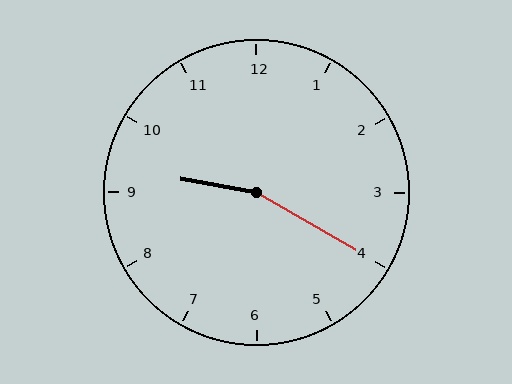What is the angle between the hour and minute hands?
Approximately 160 degrees.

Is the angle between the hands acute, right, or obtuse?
It is obtuse.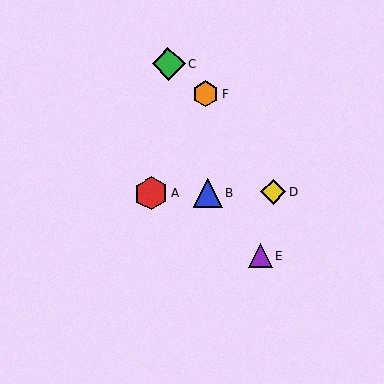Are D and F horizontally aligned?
No, D is at y≈192 and F is at y≈94.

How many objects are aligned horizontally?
3 objects (A, B, D) are aligned horizontally.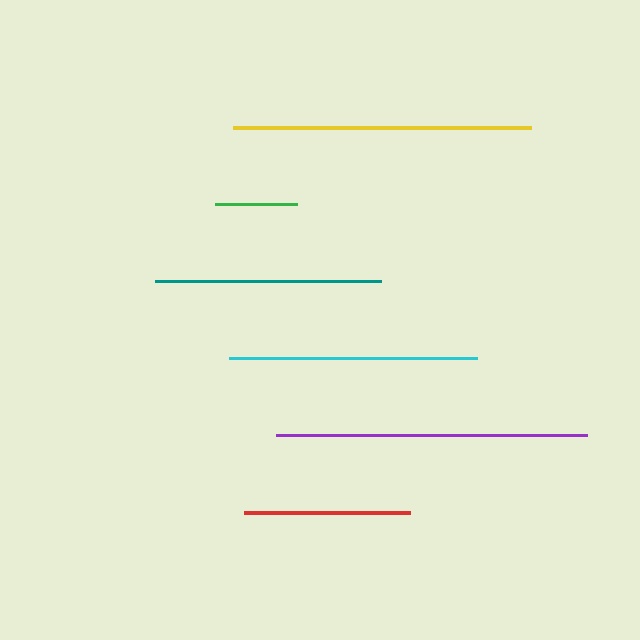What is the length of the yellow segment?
The yellow segment is approximately 297 pixels long.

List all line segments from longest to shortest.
From longest to shortest: purple, yellow, cyan, teal, red, green.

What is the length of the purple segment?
The purple segment is approximately 312 pixels long.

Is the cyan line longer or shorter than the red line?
The cyan line is longer than the red line.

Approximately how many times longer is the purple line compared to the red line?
The purple line is approximately 1.9 times the length of the red line.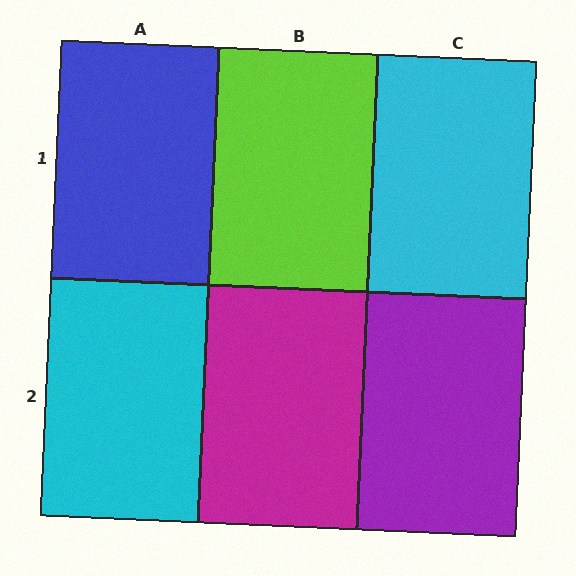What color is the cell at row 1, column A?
Blue.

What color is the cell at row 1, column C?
Cyan.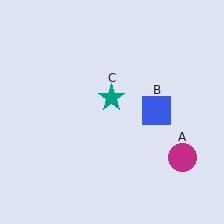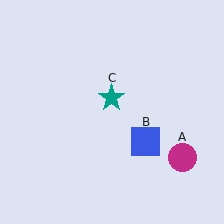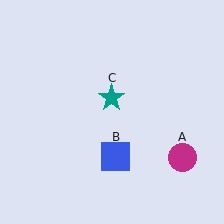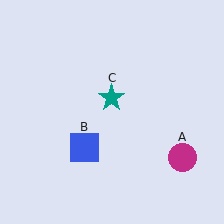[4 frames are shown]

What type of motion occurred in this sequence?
The blue square (object B) rotated clockwise around the center of the scene.